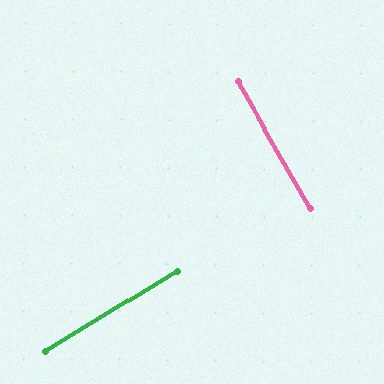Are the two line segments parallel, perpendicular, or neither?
Perpendicular — they meet at approximately 89°.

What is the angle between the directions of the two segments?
Approximately 89 degrees.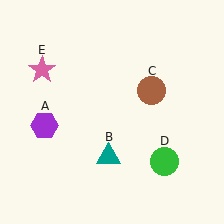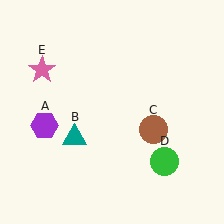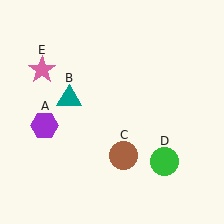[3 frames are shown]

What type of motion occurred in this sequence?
The teal triangle (object B), brown circle (object C) rotated clockwise around the center of the scene.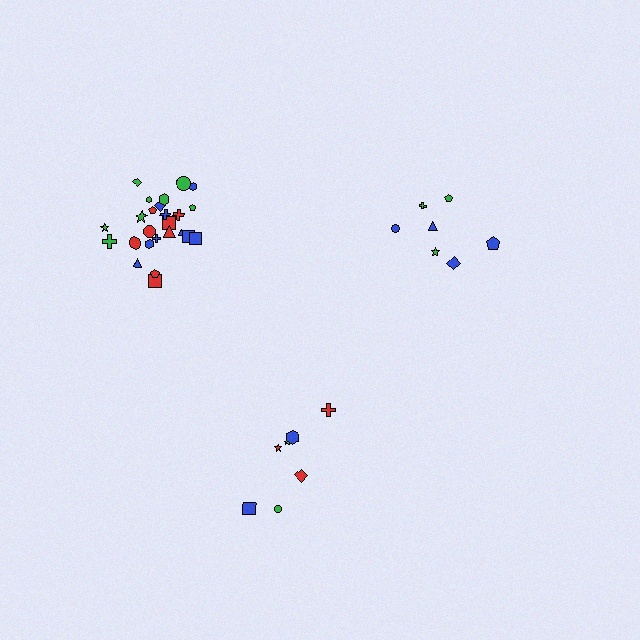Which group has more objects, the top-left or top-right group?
The top-left group.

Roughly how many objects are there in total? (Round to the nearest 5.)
Roughly 40 objects in total.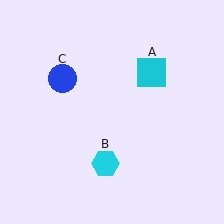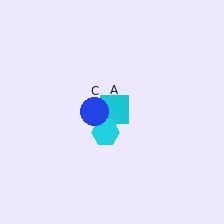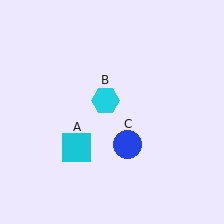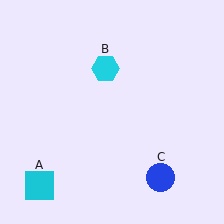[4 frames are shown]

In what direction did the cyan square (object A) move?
The cyan square (object A) moved down and to the left.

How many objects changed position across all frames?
3 objects changed position: cyan square (object A), cyan hexagon (object B), blue circle (object C).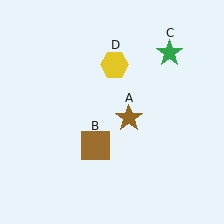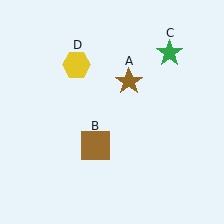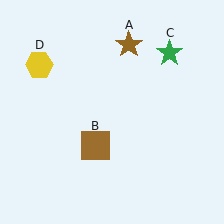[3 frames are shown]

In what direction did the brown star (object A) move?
The brown star (object A) moved up.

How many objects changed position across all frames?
2 objects changed position: brown star (object A), yellow hexagon (object D).